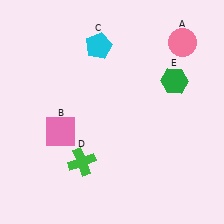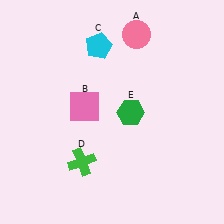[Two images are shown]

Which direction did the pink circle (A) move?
The pink circle (A) moved left.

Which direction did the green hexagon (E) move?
The green hexagon (E) moved left.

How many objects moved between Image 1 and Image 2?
3 objects moved between the two images.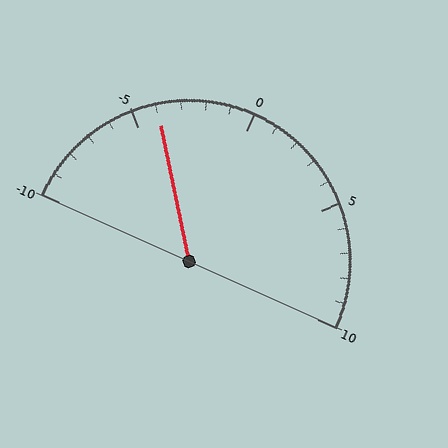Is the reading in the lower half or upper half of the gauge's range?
The reading is in the lower half of the range (-10 to 10).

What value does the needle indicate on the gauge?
The needle indicates approximately -4.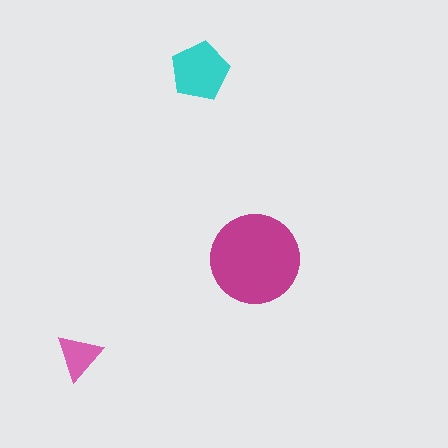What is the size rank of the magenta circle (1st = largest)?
1st.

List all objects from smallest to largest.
The pink triangle, the cyan pentagon, the magenta circle.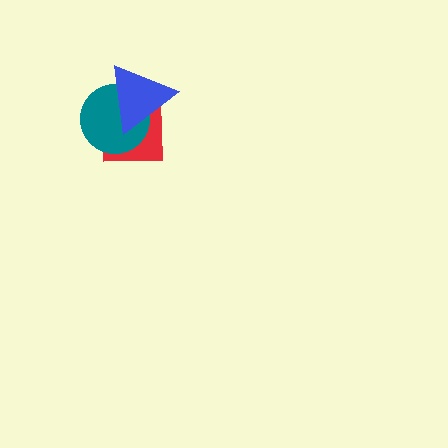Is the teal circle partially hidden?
Yes, it is partially covered by another shape.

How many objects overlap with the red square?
2 objects overlap with the red square.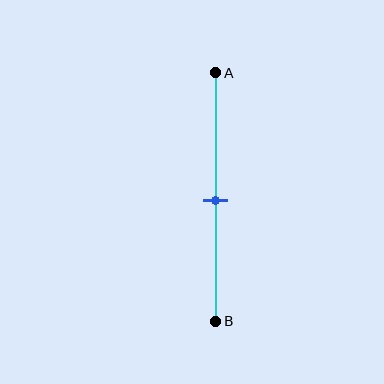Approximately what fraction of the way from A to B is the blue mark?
The blue mark is approximately 50% of the way from A to B.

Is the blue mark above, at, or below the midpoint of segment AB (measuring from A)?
The blue mark is approximately at the midpoint of segment AB.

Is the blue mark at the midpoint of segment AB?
Yes, the mark is approximately at the midpoint.